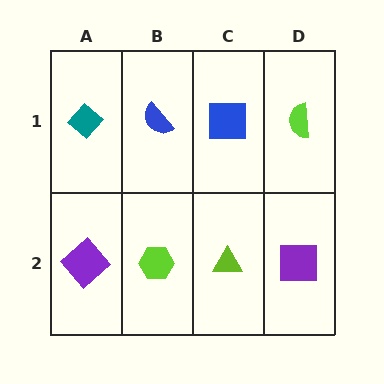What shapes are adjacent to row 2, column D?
A lime semicircle (row 1, column D), a lime triangle (row 2, column C).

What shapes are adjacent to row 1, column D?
A purple square (row 2, column D), a blue square (row 1, column C).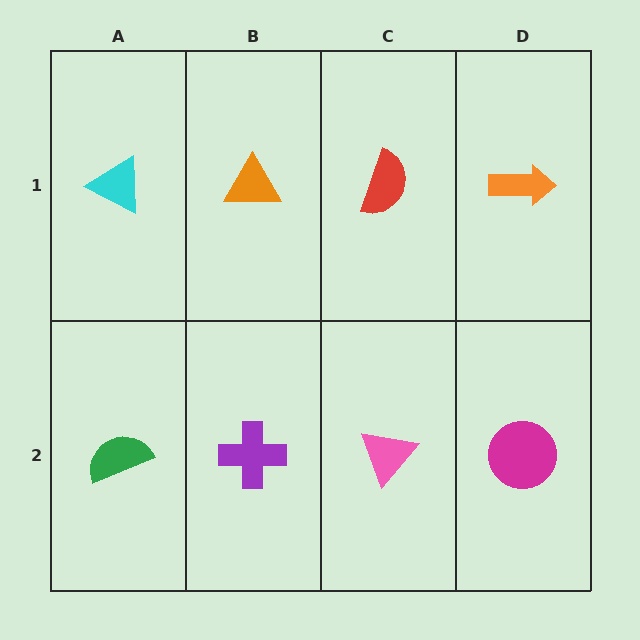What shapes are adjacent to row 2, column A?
A cyan triangle (row 1, column A), a purple cross (row 2, column B).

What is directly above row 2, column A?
A cyan triangle.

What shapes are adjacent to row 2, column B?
An orange triangle (row 1, column B), a green semicircle (row 2, column A), a pink triangle (row 2, column C).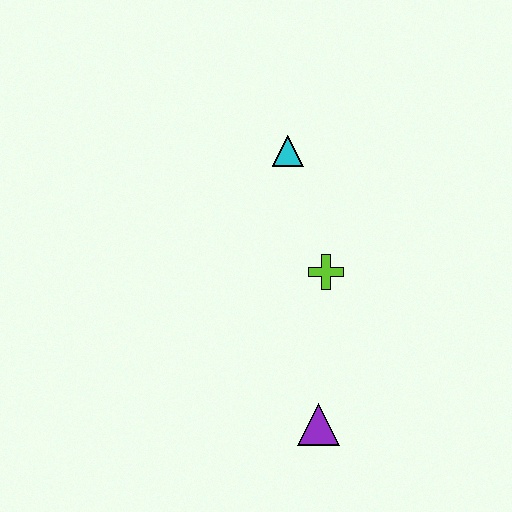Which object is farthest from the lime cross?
The purple triangle is farthest from the lime cross.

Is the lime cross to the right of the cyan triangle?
Yes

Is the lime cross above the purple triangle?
Yes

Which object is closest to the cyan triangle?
The lime cross is closest to the cyan triangle.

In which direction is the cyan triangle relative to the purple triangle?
The cyan triangle is above the purple triangle.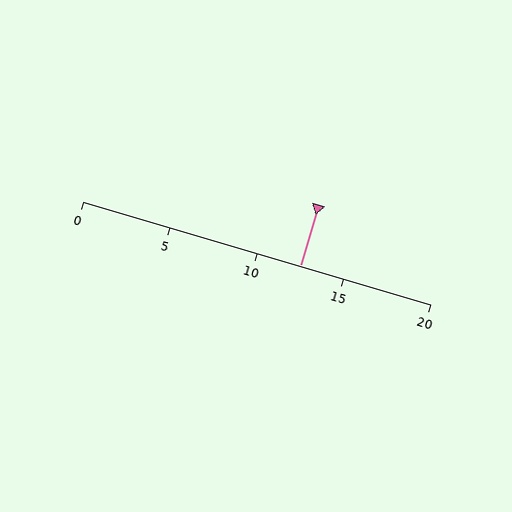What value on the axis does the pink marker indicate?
The marker indicates approximately 12.5.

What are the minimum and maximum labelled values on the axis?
The axis runs from 0 to 20.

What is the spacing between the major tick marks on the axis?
The major ticks are spaced 5 apart.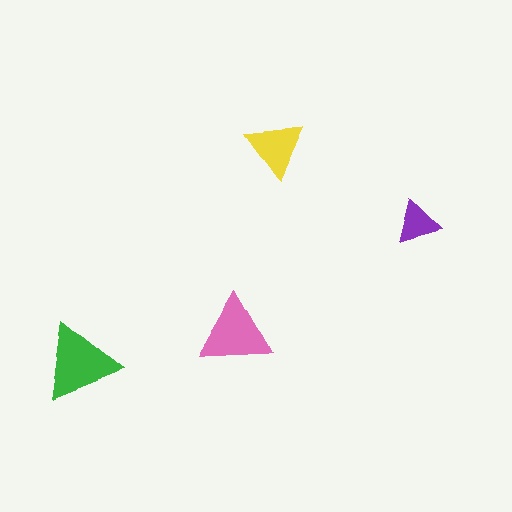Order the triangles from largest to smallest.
the green one, the pink one, the yellow one, the purple one.